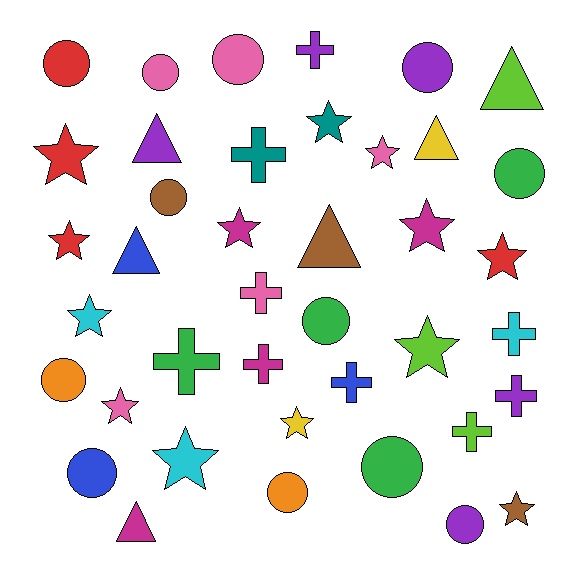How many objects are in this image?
There are 40 objects.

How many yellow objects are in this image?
There are 2 yellow objects.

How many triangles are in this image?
There are 6 triangles.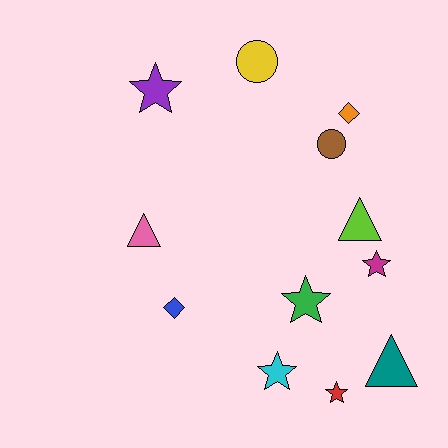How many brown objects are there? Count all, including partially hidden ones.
There is 1 brown object.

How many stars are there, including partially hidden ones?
There are 5 stars.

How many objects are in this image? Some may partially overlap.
There are 12 objects.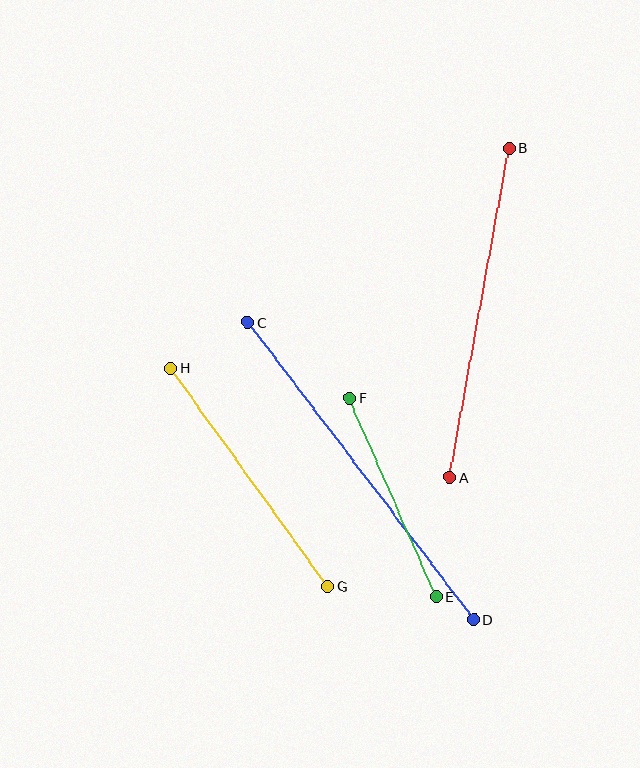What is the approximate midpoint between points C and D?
The midpoint is at approximately (361, 471) pixels.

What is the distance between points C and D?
The distance is approximately 373 pixels.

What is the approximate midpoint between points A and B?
The midpoint is at approximately (479, 313) pixels.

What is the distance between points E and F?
The distance is approximately 217 pixels.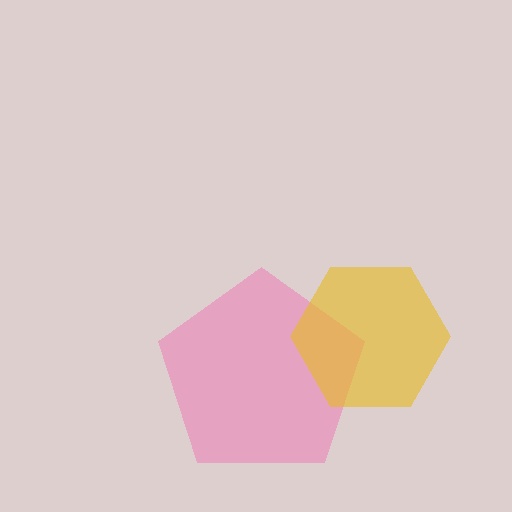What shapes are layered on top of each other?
The layered shapes are: a pink pentagon, a yellow hexagon.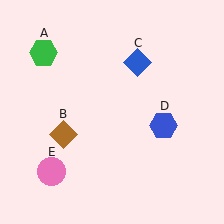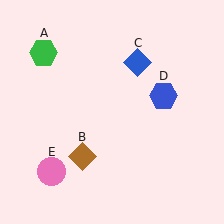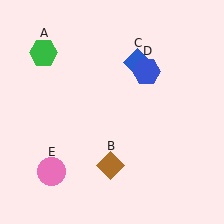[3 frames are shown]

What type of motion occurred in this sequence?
The brown diamond (object B), blue hexagon (object D) rotated counterclockwise around the center of the scene.